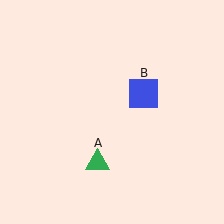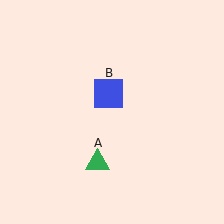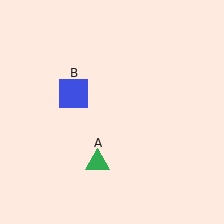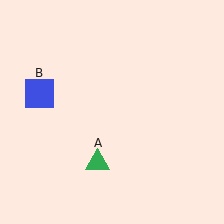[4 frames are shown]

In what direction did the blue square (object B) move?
The blue square (object B) moved left.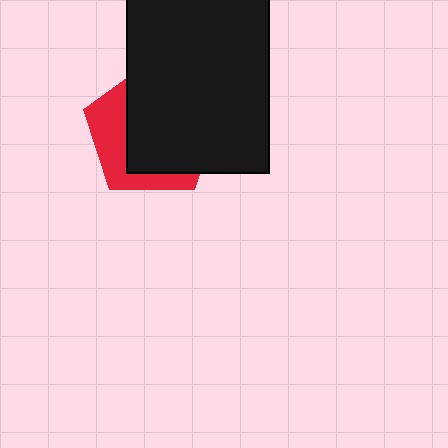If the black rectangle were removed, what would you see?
You would see the complete red pentagon.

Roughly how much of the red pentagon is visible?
A small part of it is visible (roughly 34%).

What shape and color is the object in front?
The object in front is a black rectangle.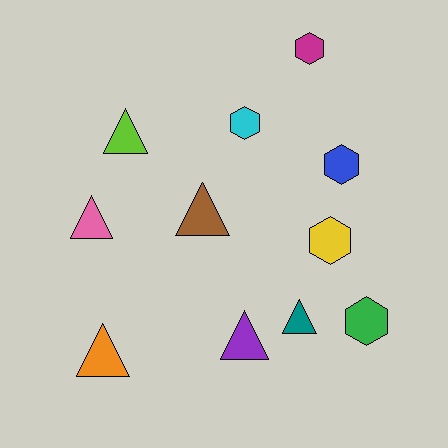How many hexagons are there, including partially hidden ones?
There are 5 hexagons.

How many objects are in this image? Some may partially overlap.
There are 11 objects.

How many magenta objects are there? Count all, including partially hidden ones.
There is 1 magenta object.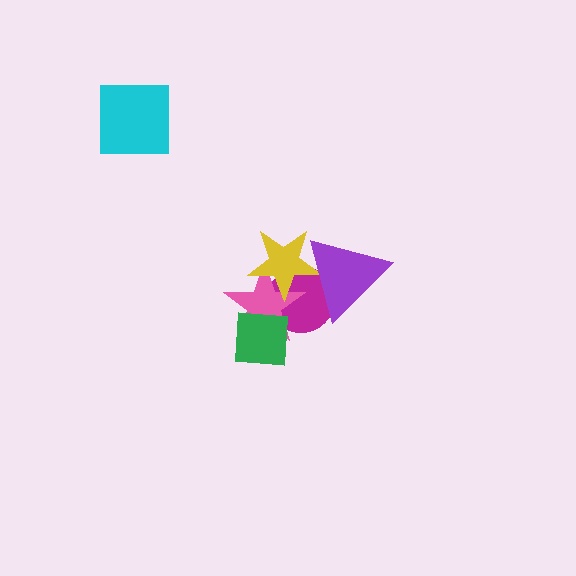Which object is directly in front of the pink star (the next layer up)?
The green square is directly in front of the pink star.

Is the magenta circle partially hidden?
Yes, it is partially covered by another shape.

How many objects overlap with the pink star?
3 objects overlap with the pink star.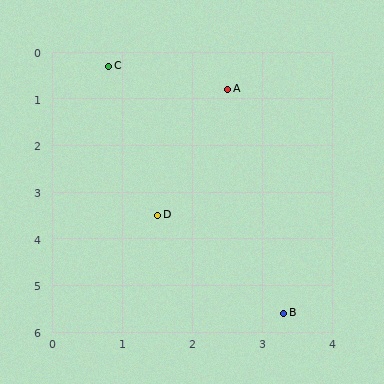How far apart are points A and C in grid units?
Points A and C are about 1.8 grid units apart.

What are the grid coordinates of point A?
Point A is at approximately (2.5, 0.8).